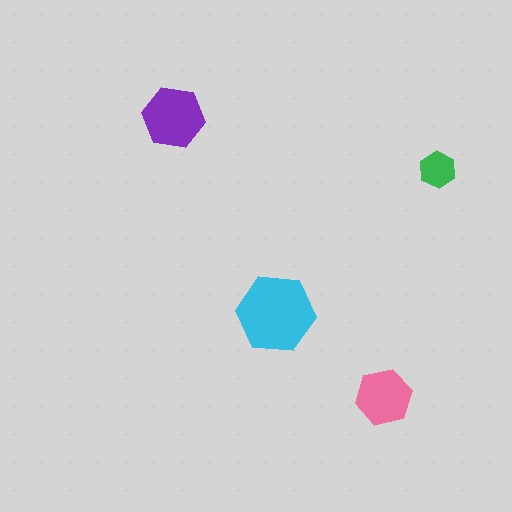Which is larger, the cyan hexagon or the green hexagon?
The cyan one.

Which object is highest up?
The purple hexagon is topmost.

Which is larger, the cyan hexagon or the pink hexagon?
The cyan one.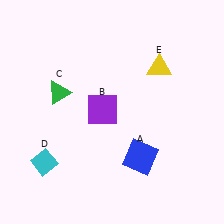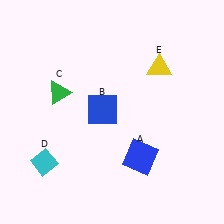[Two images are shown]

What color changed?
The square (B) changed from purple in Image 1 to blue in Image 2.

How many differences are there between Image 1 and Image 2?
There is 1 difference between the two images.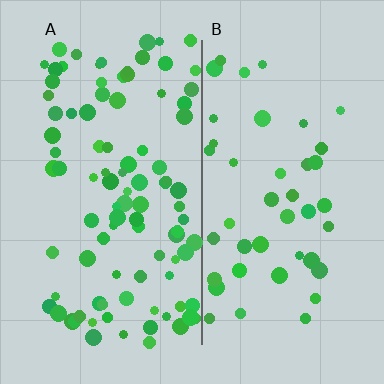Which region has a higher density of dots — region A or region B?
A (the left).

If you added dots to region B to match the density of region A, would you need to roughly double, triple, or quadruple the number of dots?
Approximately double.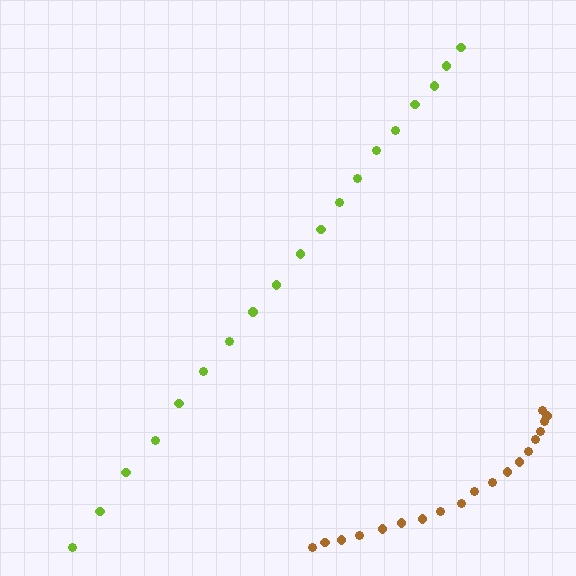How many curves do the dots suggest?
There are 2 distinct paths.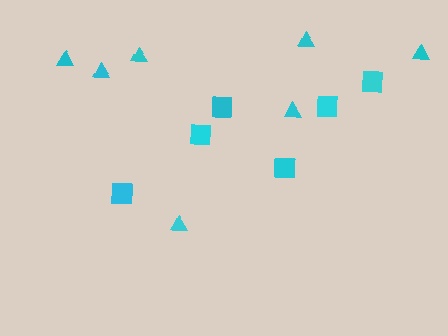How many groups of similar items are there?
There are 2 groups: one group of squares (6) and one group of triangles (7).